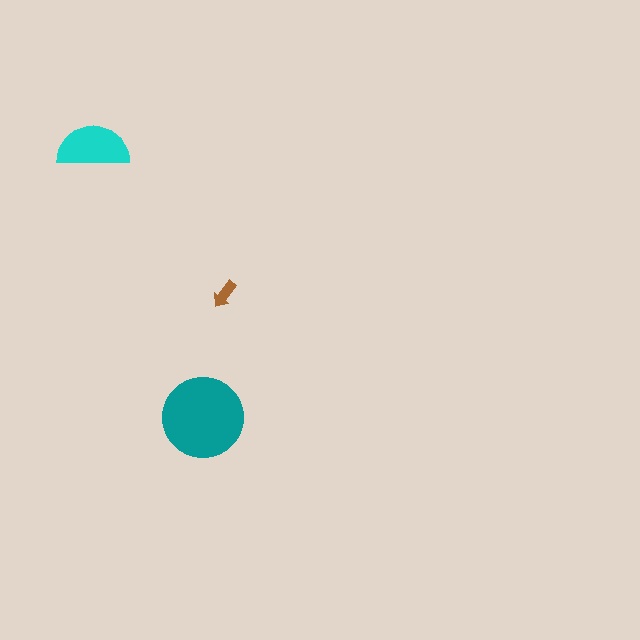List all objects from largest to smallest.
The teal circle, the cyan semicircle, the brown arrow.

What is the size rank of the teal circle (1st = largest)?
1st.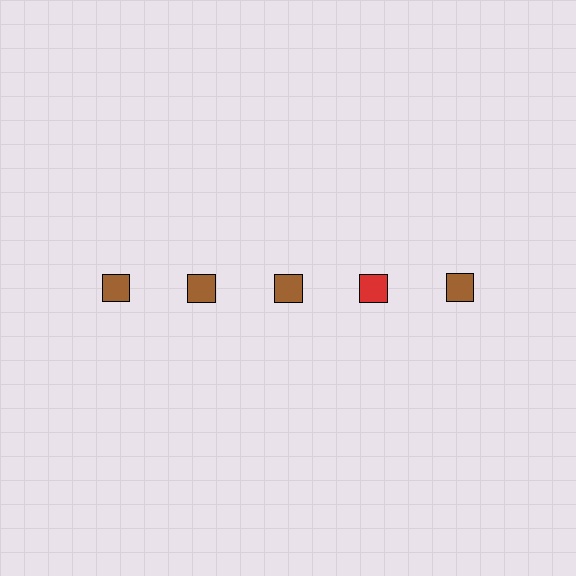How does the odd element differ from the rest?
It has a different color: red instead of brown.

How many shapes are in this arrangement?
There are 5 shapes arranged in a grid pattern.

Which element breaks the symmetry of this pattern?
The red square in the top row, second from right column breaks the symmetry. All other shapes are brown squares.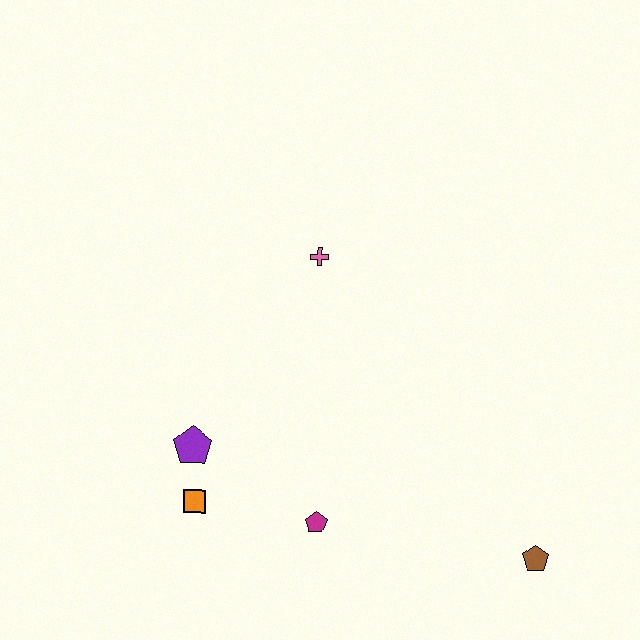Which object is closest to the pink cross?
The purple pentagon is closest to the pink cross.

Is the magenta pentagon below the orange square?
Yes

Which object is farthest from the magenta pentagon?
The pink cross is farthest from the magenta pentagon.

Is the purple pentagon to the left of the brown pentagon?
Yes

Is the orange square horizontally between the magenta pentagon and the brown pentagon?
No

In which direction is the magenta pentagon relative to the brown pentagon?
The magenta pentagon is to the left of the brown pentagon.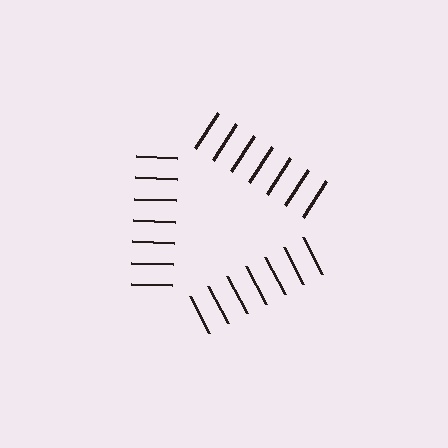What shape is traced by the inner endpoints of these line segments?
An illusory triangle — the line segments terminate on its edges but no continuous stroke is drawn.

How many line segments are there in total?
21 — 7 along each of the 3 edges.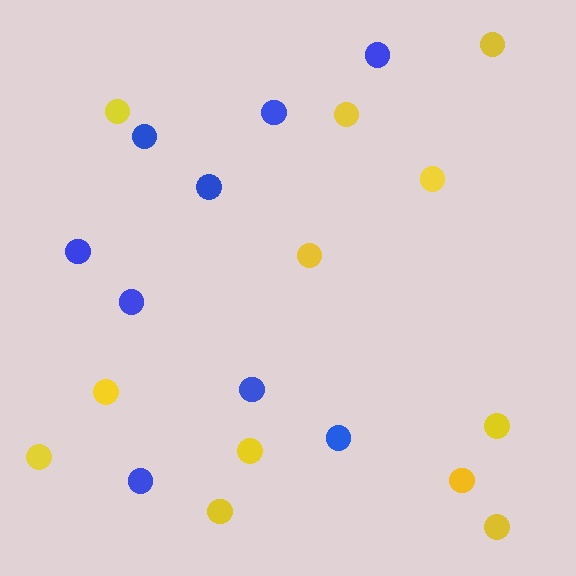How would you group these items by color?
There are 2 groups: one group of yellow circles (12) and one group of blue circles (9).